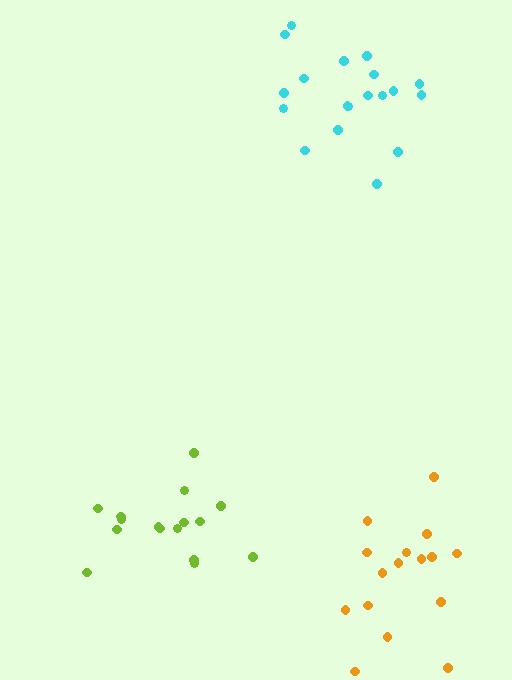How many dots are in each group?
Group 1: 16 dots, Group 2: 16 dots, Group 3: 19 dots (51 total).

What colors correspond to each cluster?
The clusters are colored: orange, lime, cyan.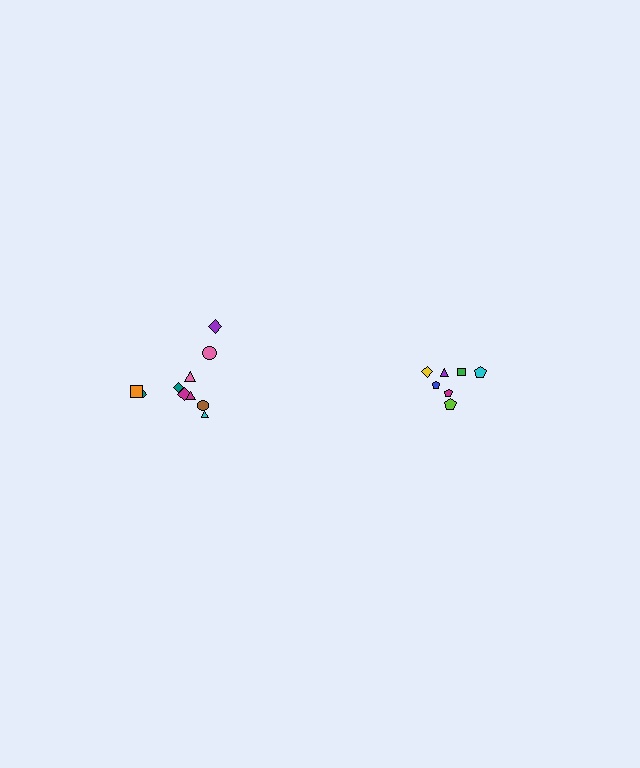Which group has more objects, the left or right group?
The left group.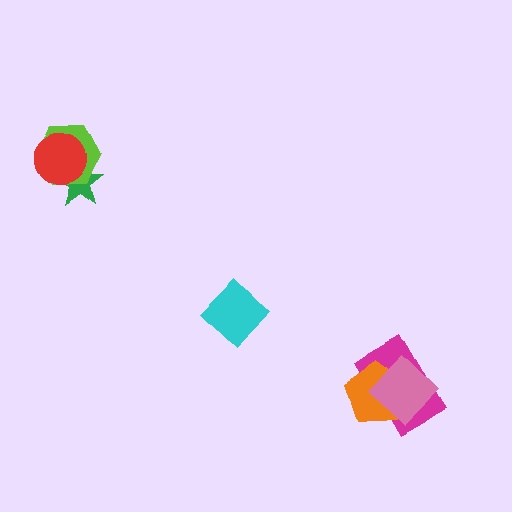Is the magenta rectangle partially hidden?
Yes, it is partially covered by another shape.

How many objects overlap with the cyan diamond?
0 objects overlap with the cyan diamond.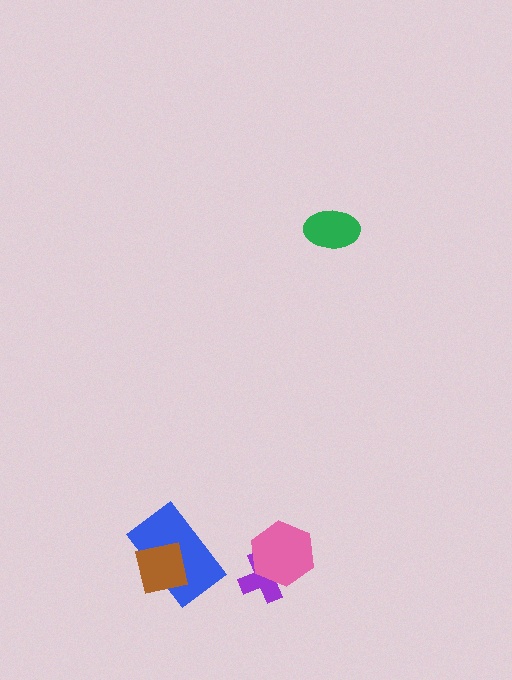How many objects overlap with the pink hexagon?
1 object overlaps with the pink hexagon.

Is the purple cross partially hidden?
Yes, it is partially covered by another shape.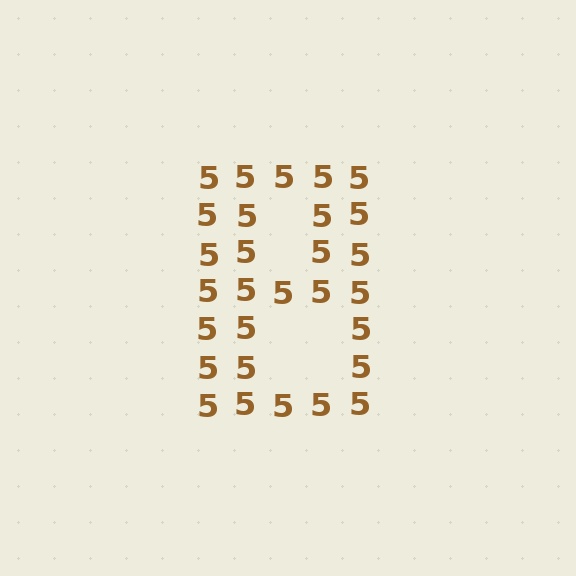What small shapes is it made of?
It is made of small digit 5's.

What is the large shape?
The large shape is the digit 8.